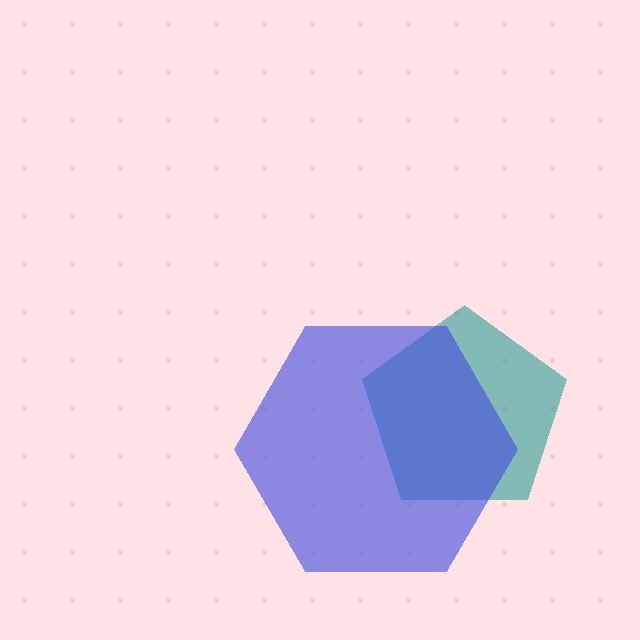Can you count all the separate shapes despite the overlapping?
Yes, there are 2 separate shapes.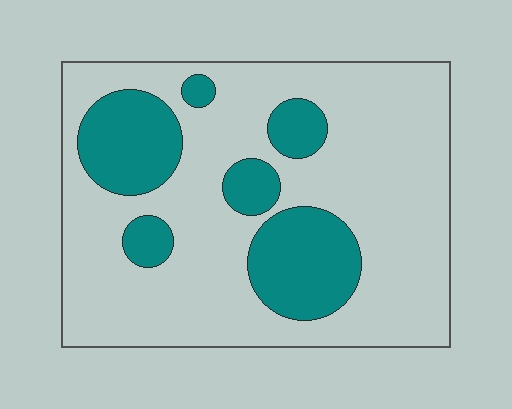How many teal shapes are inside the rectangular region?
6.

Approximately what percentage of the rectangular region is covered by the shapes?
Approximately 25%.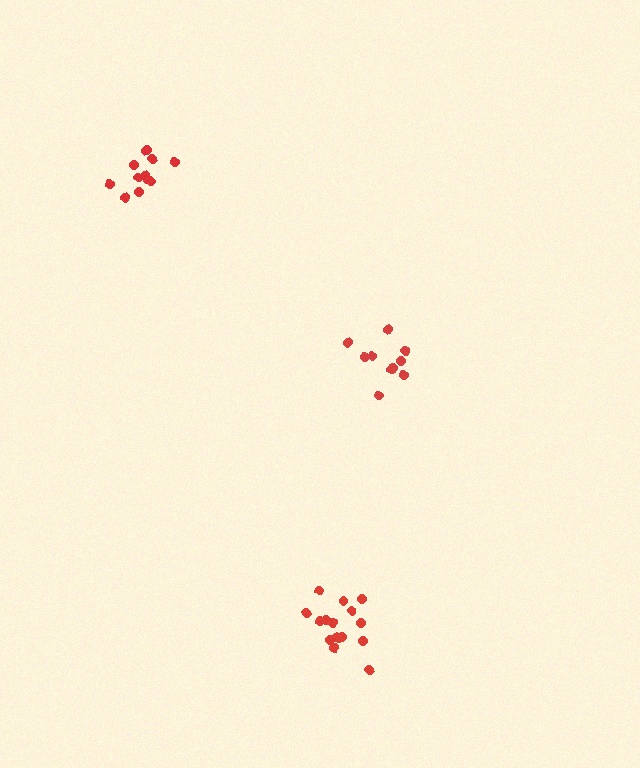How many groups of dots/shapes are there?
There are 3 groups.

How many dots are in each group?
Group 1: 12 dots, Group 2: 10 dots, Group 3: 16 dots (38 total).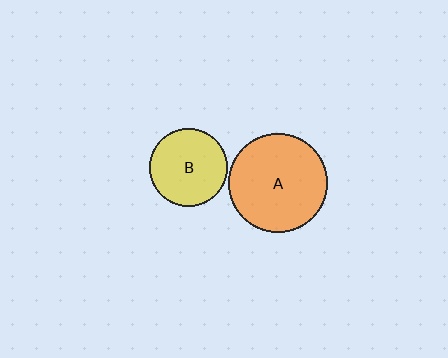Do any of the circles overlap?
No, none of the circles overlap.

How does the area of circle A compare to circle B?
Approximately 1.6 times.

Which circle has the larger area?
Circle A (orange).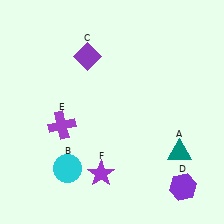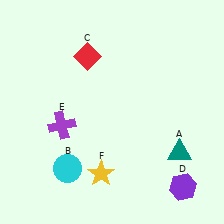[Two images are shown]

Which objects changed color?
C changed from purple to red. F changed from purple to yellow.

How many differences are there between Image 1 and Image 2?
There are 2 differences between the two images.